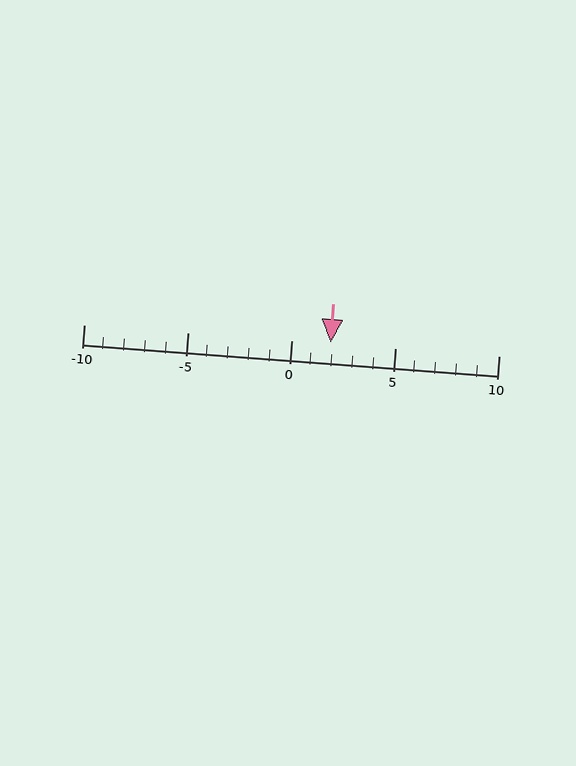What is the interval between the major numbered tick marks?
The major tick marks are spaced 5 units apart.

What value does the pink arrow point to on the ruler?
The pink arrow points to approximately 2.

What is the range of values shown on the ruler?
The ruler shows values from -10 to 10.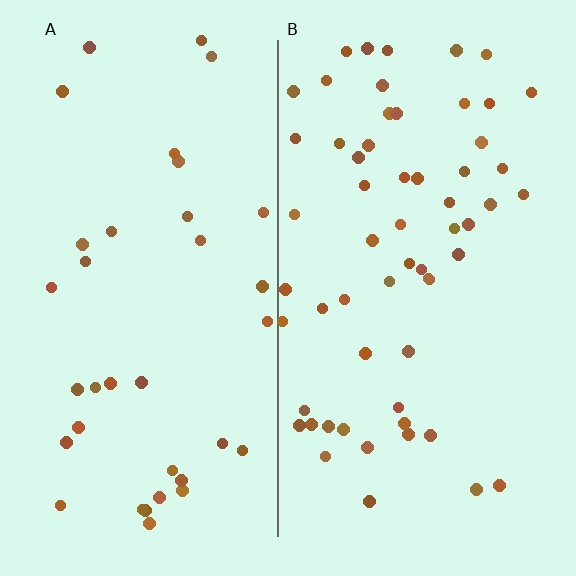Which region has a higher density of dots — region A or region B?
B (the right).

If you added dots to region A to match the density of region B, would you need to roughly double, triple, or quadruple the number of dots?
Approximately double.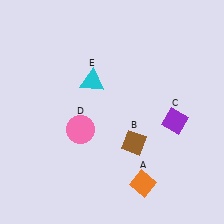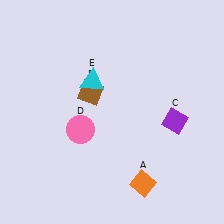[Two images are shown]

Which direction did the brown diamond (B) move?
The brown diamond (B) moved up.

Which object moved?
The brown diamond (B) moved up.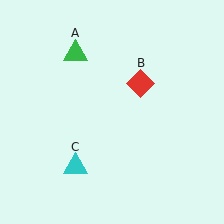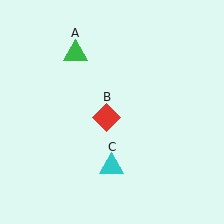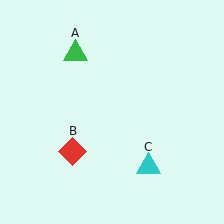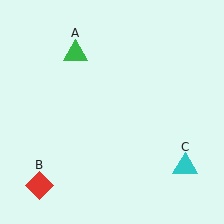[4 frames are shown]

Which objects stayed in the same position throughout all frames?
Green triangle (object A) remained stationary.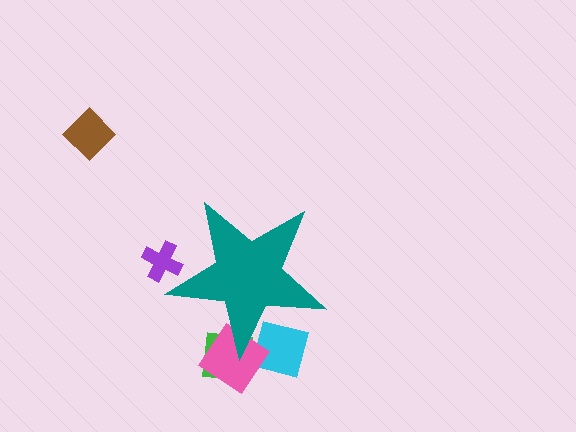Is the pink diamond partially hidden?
Yes, the pink diamond is partially hidden behind the teal star.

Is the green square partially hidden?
Yes, the green square is partially hidden behind the teal star.